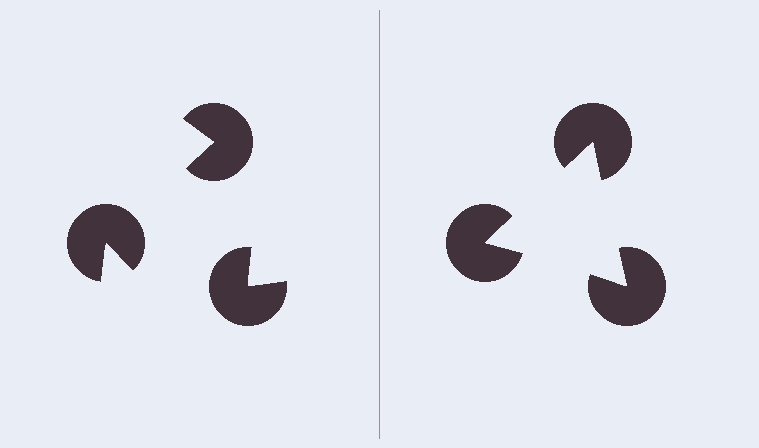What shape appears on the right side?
An illusory triangle.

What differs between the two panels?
The pac-man discs are positioned identically on both sides; only the wedge orientations differ. On the right they align to a triangle; on the left they are misaligned.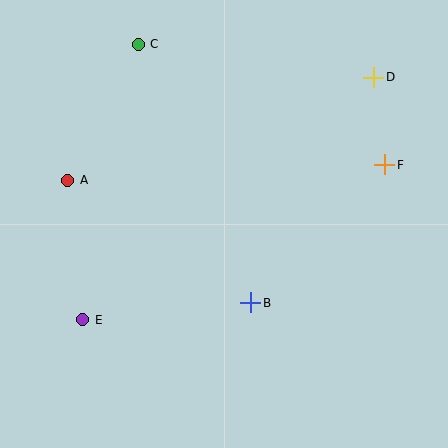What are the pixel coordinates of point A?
Point A is at (68, 180).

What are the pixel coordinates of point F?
Point F is at (385, 165).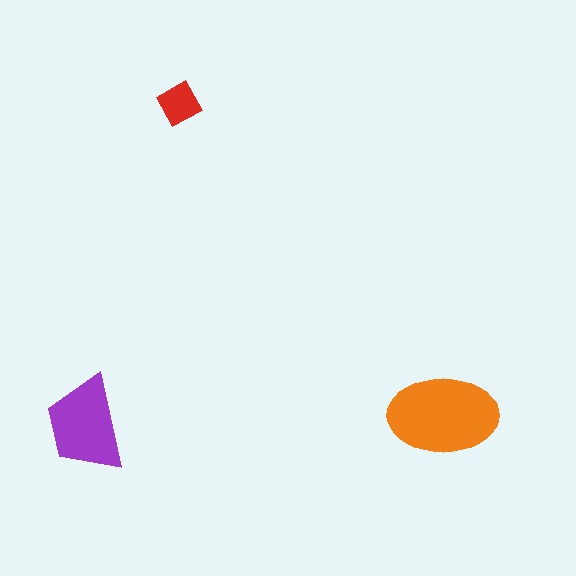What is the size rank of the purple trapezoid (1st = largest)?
2nd.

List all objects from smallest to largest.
The red diamond, the purple trapezoid, the orange ellipse.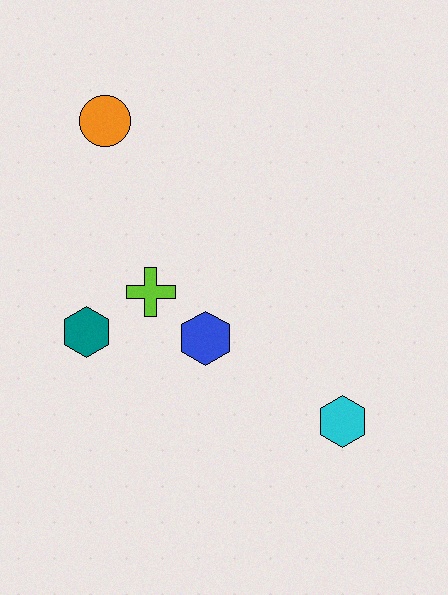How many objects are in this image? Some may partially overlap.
There are 5 objects.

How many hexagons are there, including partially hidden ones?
There are 3 hexagons.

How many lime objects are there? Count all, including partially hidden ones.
There is 1 lime object.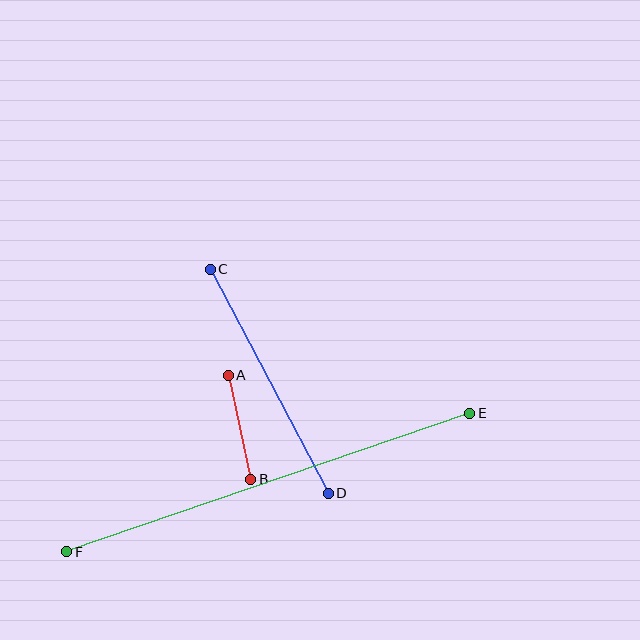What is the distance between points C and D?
The distance is approximately 253 pixels.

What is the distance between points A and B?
The distance is approximately 106 pixels.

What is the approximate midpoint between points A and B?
The midpoint is at approximately (240, 427) pixels.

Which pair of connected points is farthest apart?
Points E and F are farthest apart.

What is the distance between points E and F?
The distance is approximately 426 pixels.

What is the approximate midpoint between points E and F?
The midpoint is at approximately (268, 482) pixels.